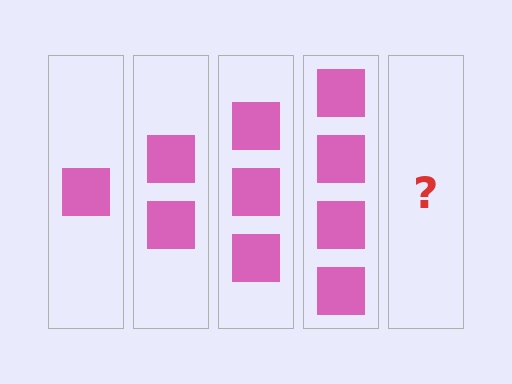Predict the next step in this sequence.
The next step is 5 squares.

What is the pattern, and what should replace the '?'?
The pattern is that each step adds one more square. The '?' should be 5 squares.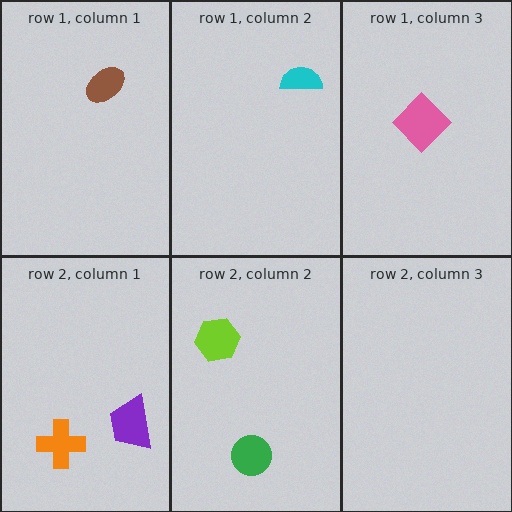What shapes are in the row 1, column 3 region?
The pink diamond.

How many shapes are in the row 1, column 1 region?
1.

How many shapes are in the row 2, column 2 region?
2.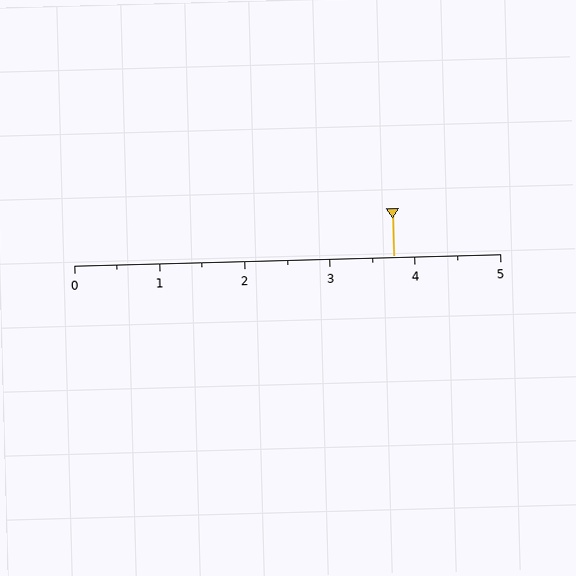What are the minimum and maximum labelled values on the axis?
The axis runs from 0 to 5.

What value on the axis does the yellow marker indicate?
The marker indicates approximately 3.8.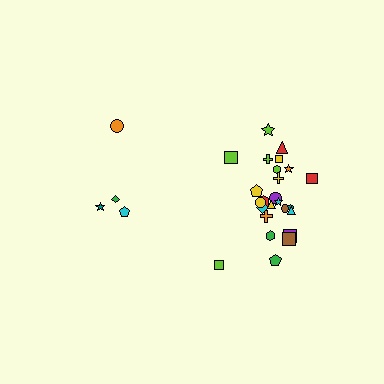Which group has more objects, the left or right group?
The right group.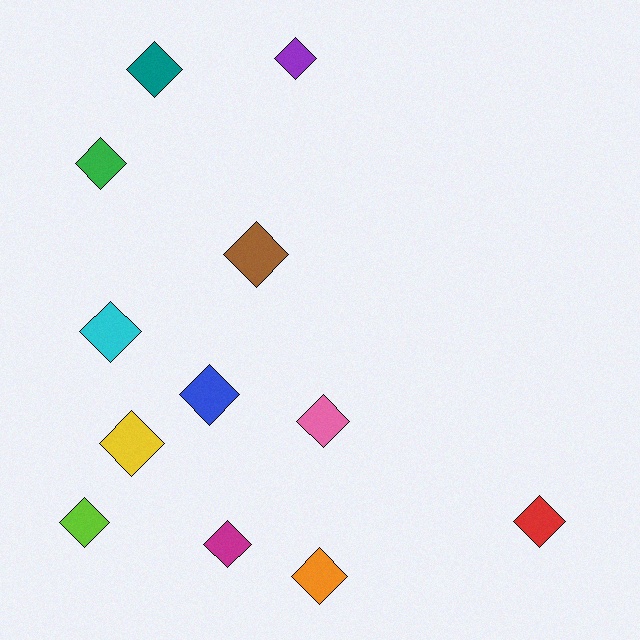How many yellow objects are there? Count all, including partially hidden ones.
There is 1 yellow object.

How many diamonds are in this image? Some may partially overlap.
There are 12 diamonds.